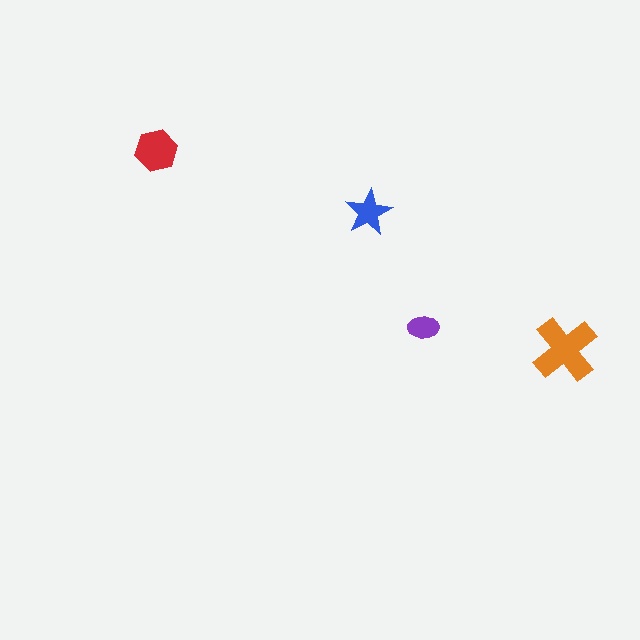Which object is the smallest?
The purple ellipse.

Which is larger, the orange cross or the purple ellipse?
The orange cross.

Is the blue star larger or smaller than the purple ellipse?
Larger.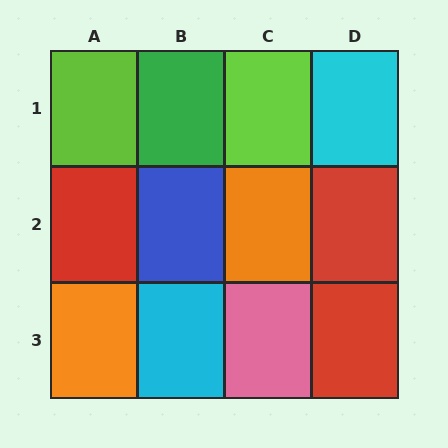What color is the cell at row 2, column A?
Red.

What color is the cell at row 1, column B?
Green.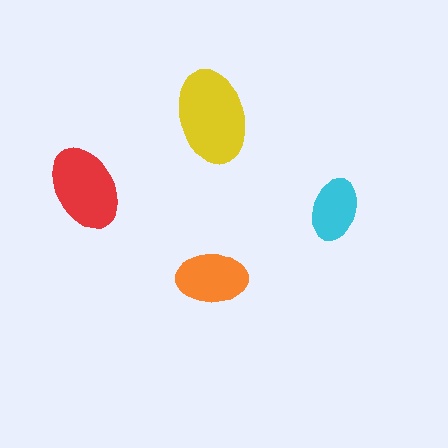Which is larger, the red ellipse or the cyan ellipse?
The red one.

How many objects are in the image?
There are 4 objects in the image.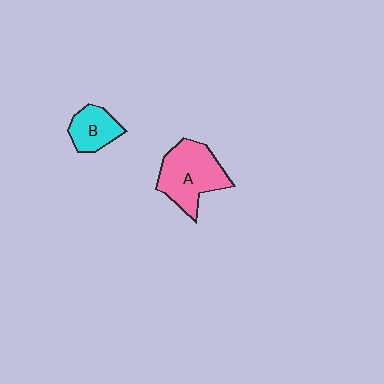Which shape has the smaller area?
Shape B (cyan).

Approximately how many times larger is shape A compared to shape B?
Approximately 1.9 times.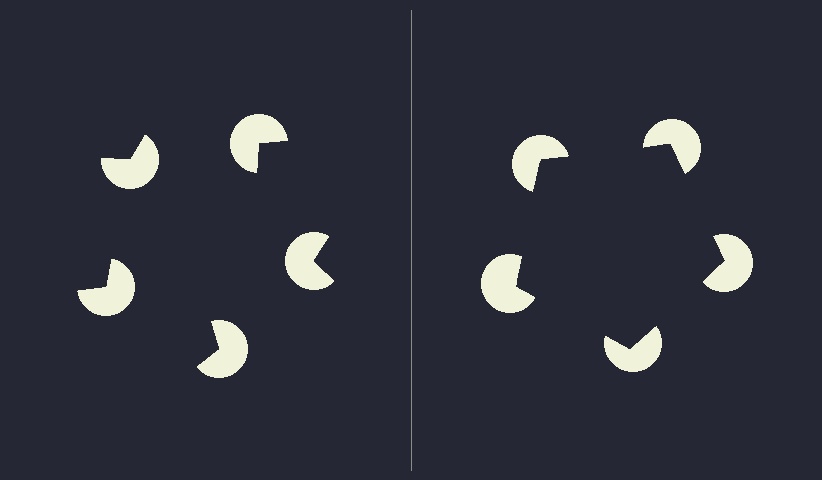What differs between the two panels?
The pac-man discs are positioned identically on both sides; only the wedge orientations differ. On the right they align to a pentagon; on the left they are misaligned.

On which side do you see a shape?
An illusory pentagon appears on the right side. On the left side the wedge cuts are rotated, so no coherent shape forms.